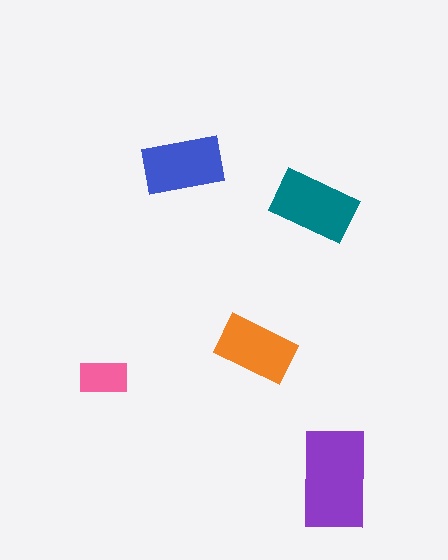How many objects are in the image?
There are 5 objects in the image.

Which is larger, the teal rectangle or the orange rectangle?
The teal one.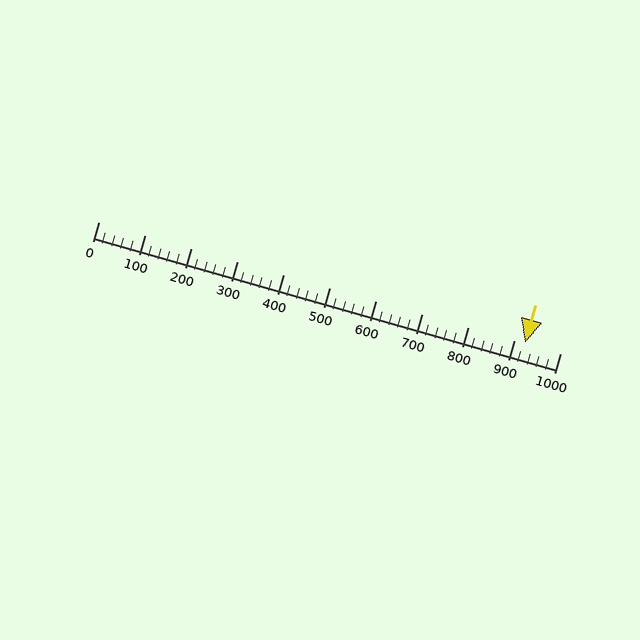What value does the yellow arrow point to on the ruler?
The yellow arrow points to approximately 923.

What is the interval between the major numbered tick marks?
The major tick marks are spaced 100 units apart.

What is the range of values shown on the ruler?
The ruler shows values from 0 to 1000.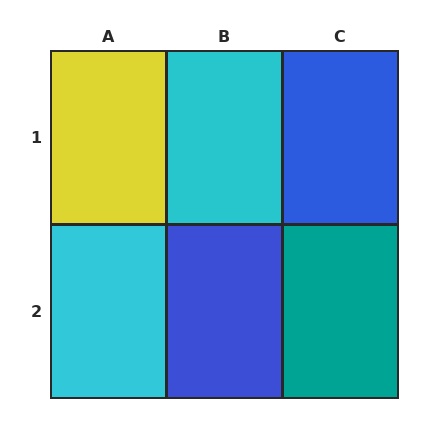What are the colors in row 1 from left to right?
Yellow, cyan, blue.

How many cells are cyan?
2 cells are cyan.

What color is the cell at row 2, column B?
Blue.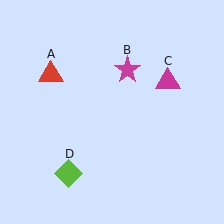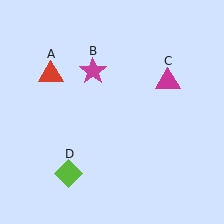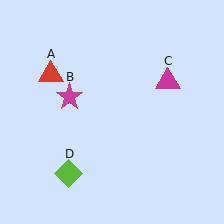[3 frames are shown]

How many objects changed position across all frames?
1 object changed position: magenta star (object B).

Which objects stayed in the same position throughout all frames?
Red triangle (object A) and magenta triangle (object C) and lime diamond (object D) remained stationary.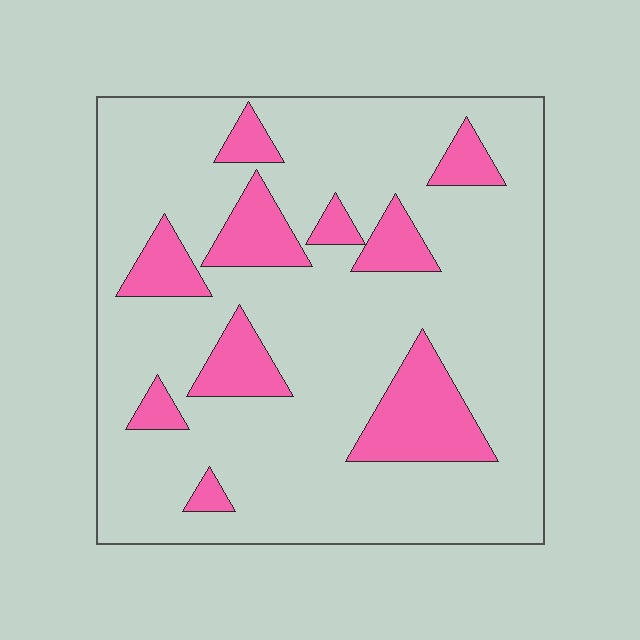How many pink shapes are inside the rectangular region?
10.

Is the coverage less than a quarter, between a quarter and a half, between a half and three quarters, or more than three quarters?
Less than a quarter.